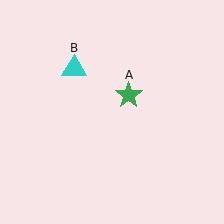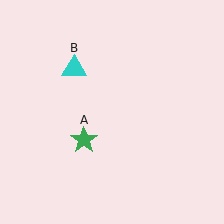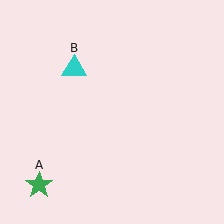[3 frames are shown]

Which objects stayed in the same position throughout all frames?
Cyan triangle (object B) remained stationary.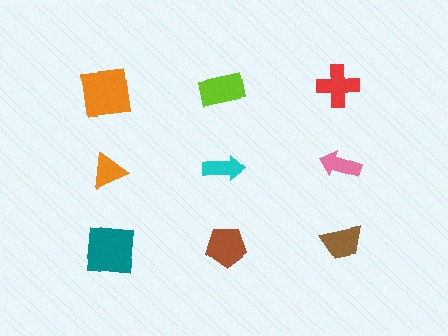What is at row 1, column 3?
A red cross.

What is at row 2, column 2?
A cyan arrow.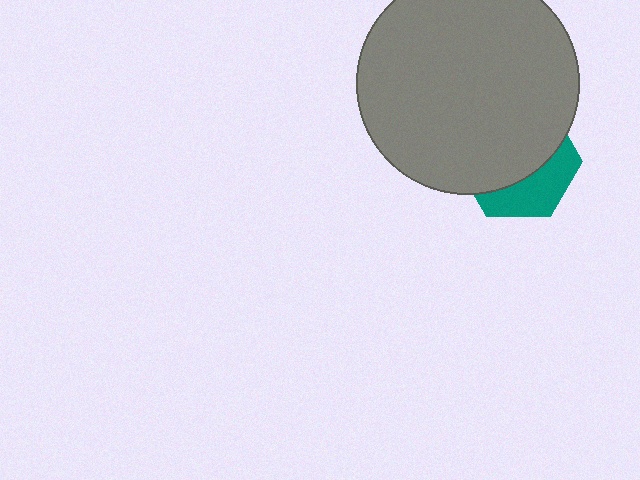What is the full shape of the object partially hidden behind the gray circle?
The partially hidden object is a teal hexagon.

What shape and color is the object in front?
The object in front is a gray circle.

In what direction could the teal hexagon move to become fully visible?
The teal hexagon could move down. That would shift it out from behind the gray circle entirely.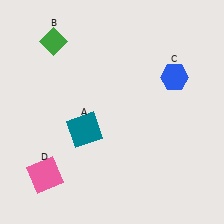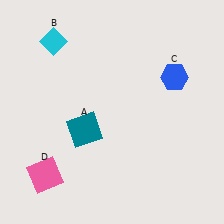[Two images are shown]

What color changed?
The diamond (B) changed from green in Image 1 to cyan in Image 2.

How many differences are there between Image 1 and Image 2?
There is 1 difference between the two images.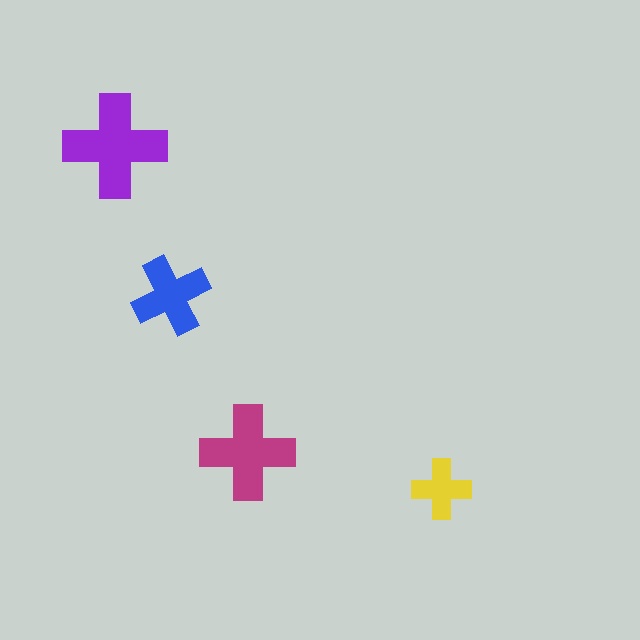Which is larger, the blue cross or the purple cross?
The purple one.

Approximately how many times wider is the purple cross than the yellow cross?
About 1.5 times wider.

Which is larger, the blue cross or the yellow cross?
The blue one.